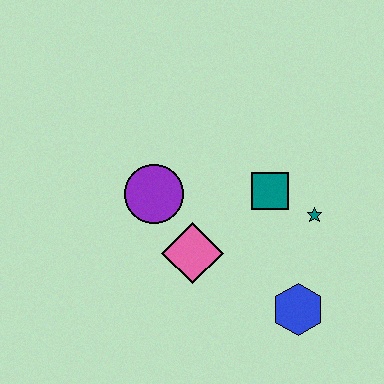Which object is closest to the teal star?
The teal square is closest to the teal star.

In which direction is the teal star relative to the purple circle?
The teal star is to the right of the purple circle.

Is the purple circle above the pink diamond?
Yes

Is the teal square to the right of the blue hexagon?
No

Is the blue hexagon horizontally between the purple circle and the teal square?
No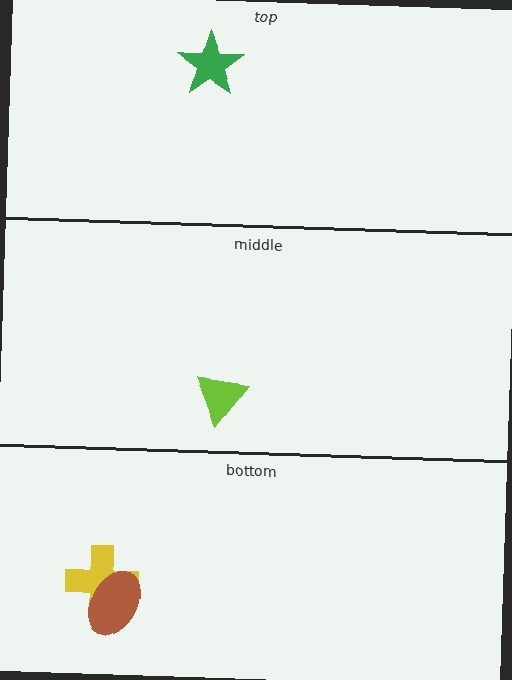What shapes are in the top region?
The green star.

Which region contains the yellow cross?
The bottom region.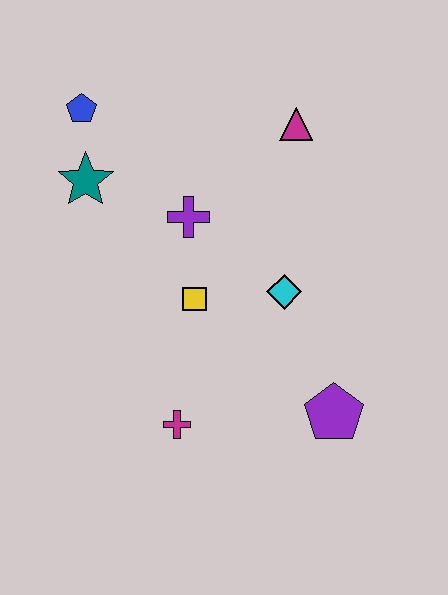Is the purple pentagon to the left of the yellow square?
No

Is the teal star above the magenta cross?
Yes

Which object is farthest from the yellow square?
The blue pentagon is farthest from the yellow square.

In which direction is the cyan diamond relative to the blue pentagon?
The cyan diamond is to the right of the blue pentagon.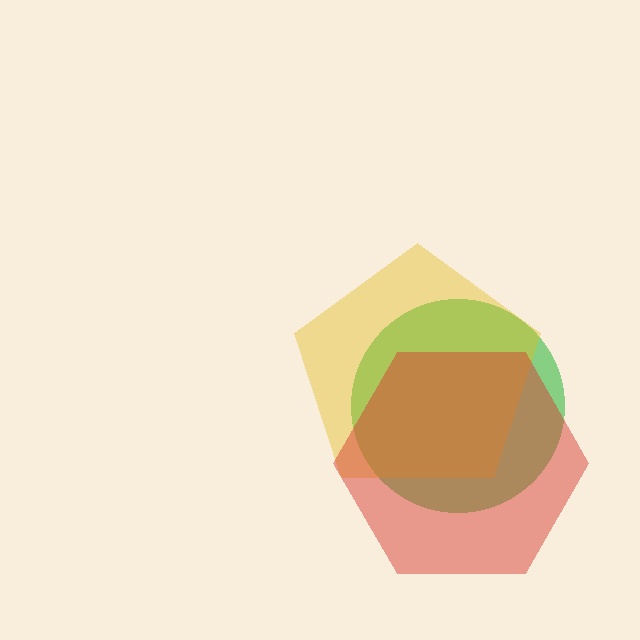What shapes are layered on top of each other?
The layered shapes are: a green circle, a yellow pentagon, a red hexagon.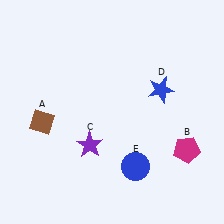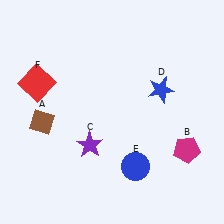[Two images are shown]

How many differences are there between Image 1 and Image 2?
There is 1 difference between the two images.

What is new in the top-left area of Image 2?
A red square (F) was added in the top-left area of Image 2.